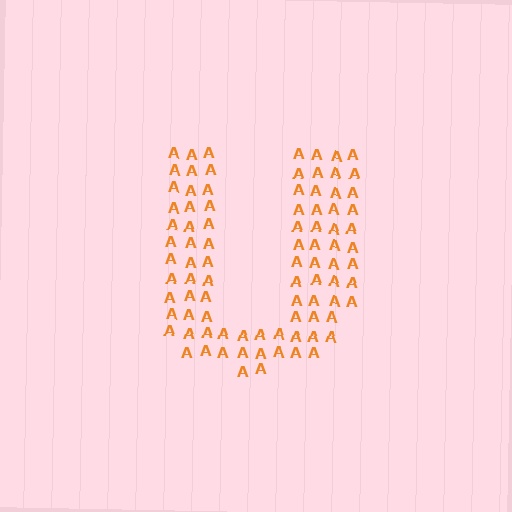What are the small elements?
The small elements are letter A's.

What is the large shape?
The large shape is the letter U.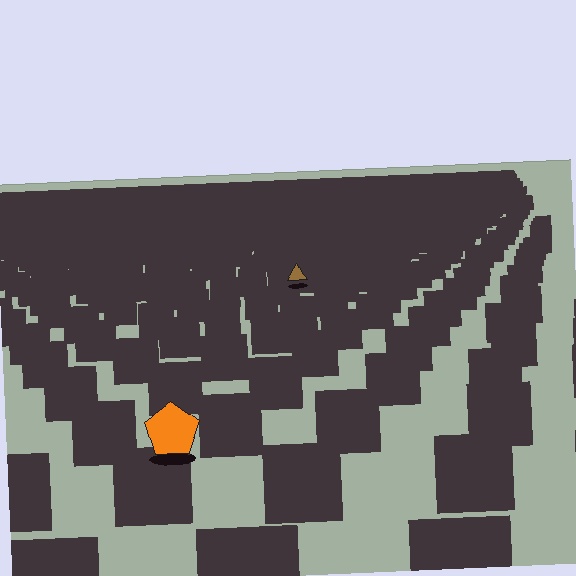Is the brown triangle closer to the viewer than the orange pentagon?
No. The orange pentagon is closer — you can tell from the texture gradient: the ground texture is coarser near it.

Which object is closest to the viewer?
The orange pentagon is closest. The texture marks near it are larger and more spread out.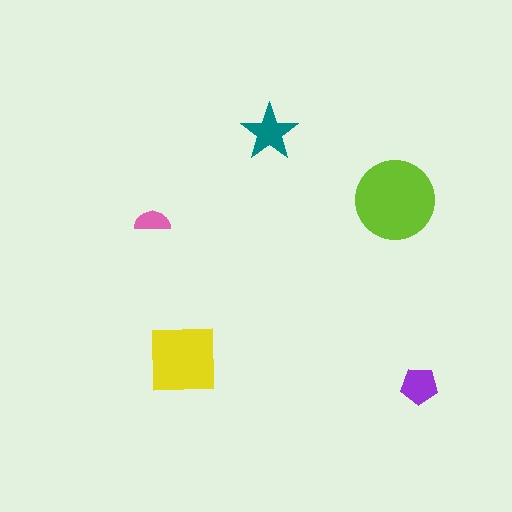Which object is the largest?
The lime circle.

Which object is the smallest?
The pink semicircle.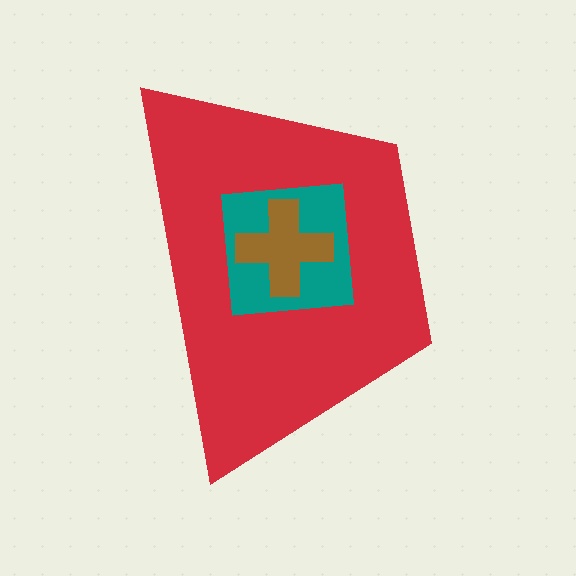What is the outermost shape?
The red trapezoid.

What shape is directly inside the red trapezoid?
The teal square.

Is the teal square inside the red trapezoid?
Yes.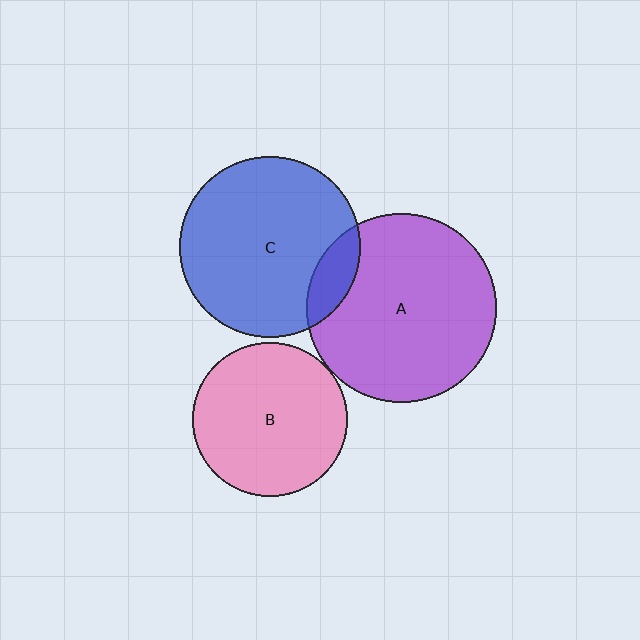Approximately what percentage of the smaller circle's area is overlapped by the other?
Approximately 10%.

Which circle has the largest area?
Circle A (purple).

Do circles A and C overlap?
Yes.